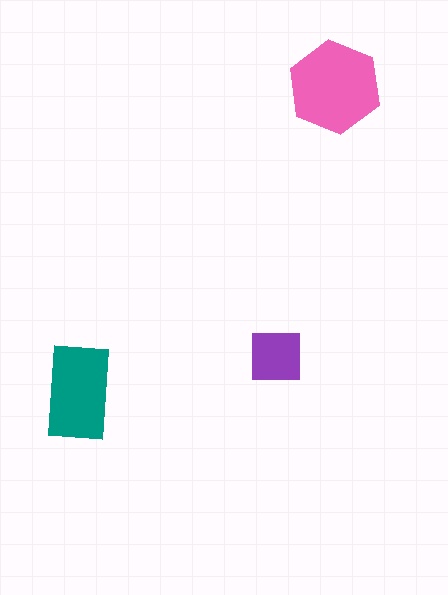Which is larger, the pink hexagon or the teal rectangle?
The pink hexagon.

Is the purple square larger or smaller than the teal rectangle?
Smaller.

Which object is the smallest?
The purple square.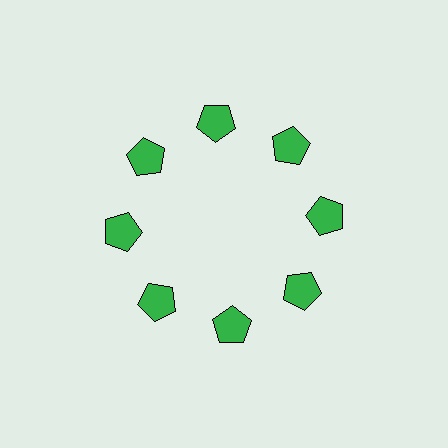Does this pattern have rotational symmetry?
Yes, this pattern has 8-fold rotational symmetry. It looks the same after rotating 45 degrees around the center.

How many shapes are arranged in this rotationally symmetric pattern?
There are 8 shapes, arranged in 8 groups of 1.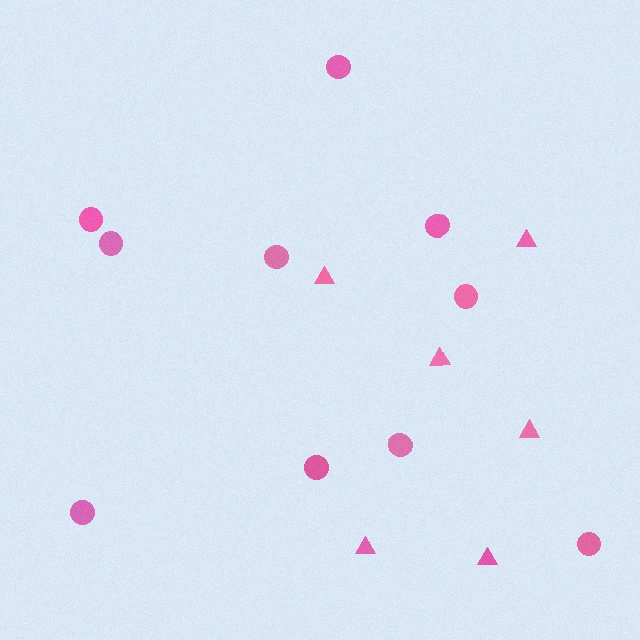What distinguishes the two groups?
There are 2 groups: one group of triangles (6) and one group of circles (10).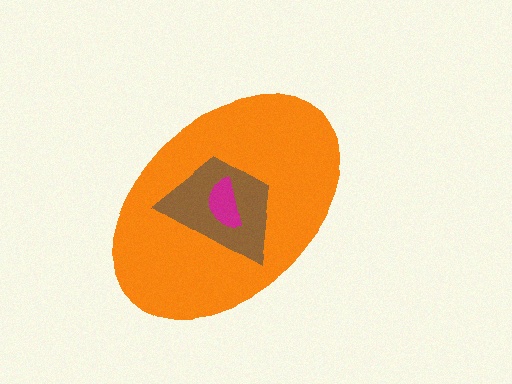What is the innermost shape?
The magenta semicircle.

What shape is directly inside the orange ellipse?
The brown trapezoid.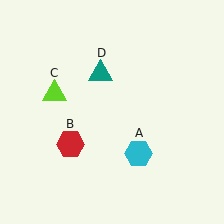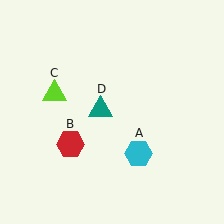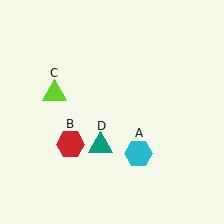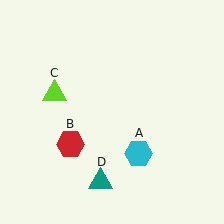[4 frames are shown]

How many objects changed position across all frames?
1 object changed position: teal triangle (object D).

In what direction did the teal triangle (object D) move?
The teal triangle (object D) moved down.